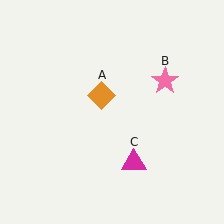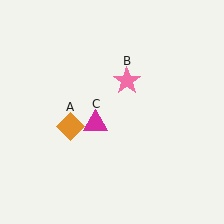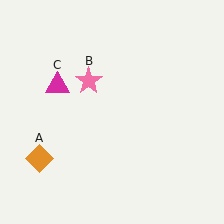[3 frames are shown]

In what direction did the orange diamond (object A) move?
The orange diamond (object A) moved down and to the left.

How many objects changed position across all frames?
3 objects changed position: orange diamond (object A), pink star (object B), magenta triangle (object C).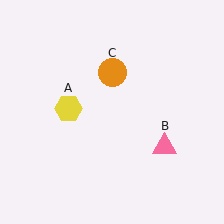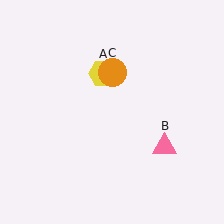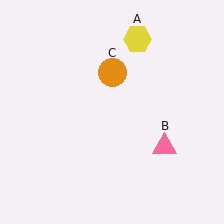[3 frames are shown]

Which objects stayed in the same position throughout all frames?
Pink triangle (object B) and orange circle (object C) remained stationary.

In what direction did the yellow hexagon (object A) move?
The yellow hexagon (object A) moved up and to the right.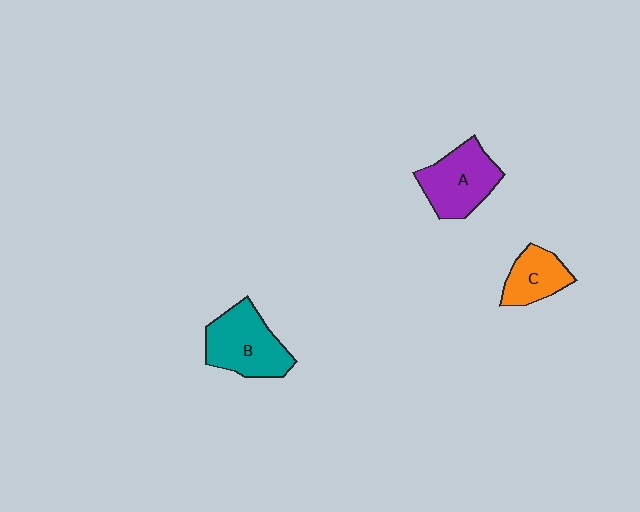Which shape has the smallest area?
Shape C (orange).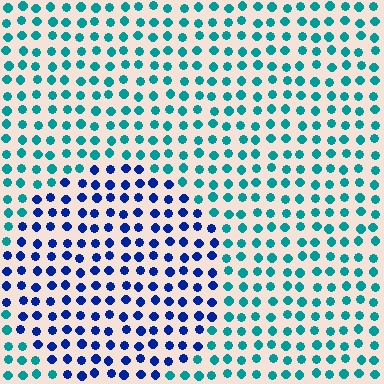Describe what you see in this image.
The image is filled with small teal elements in a uniform arrangement. A circle-shaped region is visible where the elements are tinted to a slightly different hue, forming a subtle color boundary.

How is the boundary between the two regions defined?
The boundary is defined purely by a slight shift in hue (about 49 degrees). Spacing, size, and orientation are identical on both sides.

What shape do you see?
I see a circle.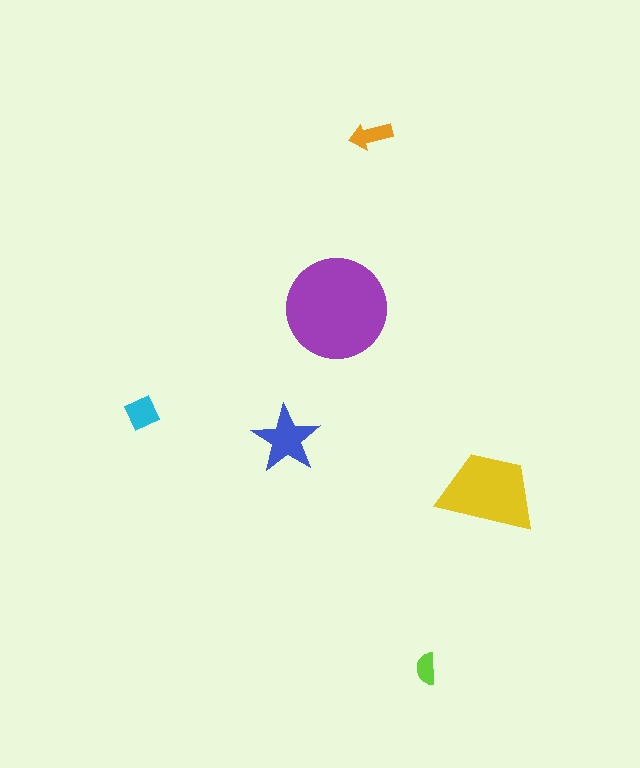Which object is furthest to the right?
The yellow trapezoid is rightmost.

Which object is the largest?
The purple circle.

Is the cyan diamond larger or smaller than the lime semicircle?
Larger.